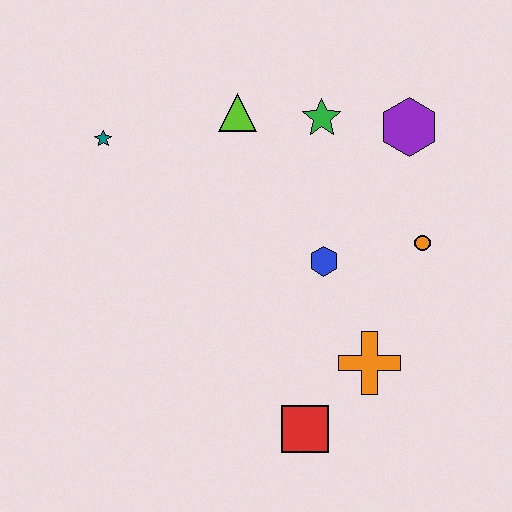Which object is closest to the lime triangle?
The green star is closest to the lime triangle.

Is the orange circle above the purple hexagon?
No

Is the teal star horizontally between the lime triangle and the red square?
No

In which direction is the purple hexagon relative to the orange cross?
The purple hexagon is above the orange cross.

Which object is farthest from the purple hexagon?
The red square is farthest from the purple hexagon.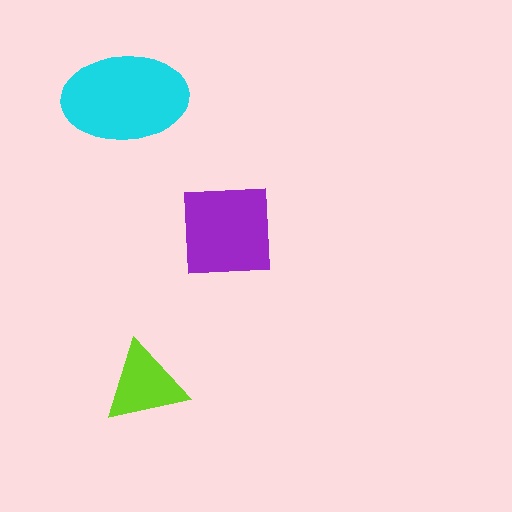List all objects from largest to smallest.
The cyan ellipse, the purple square, the lime triangle.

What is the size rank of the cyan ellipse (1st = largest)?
1st.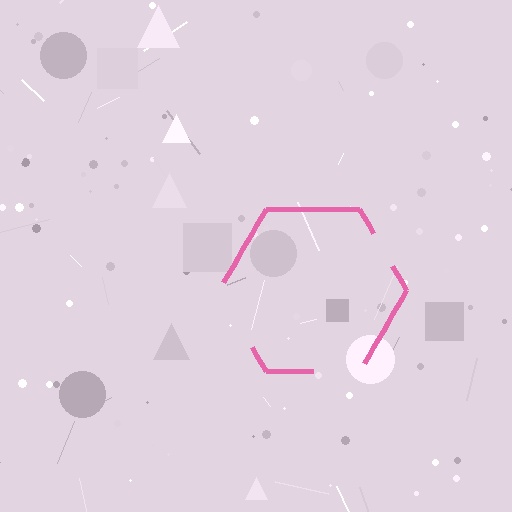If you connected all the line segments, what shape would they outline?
They would outline a hexagon.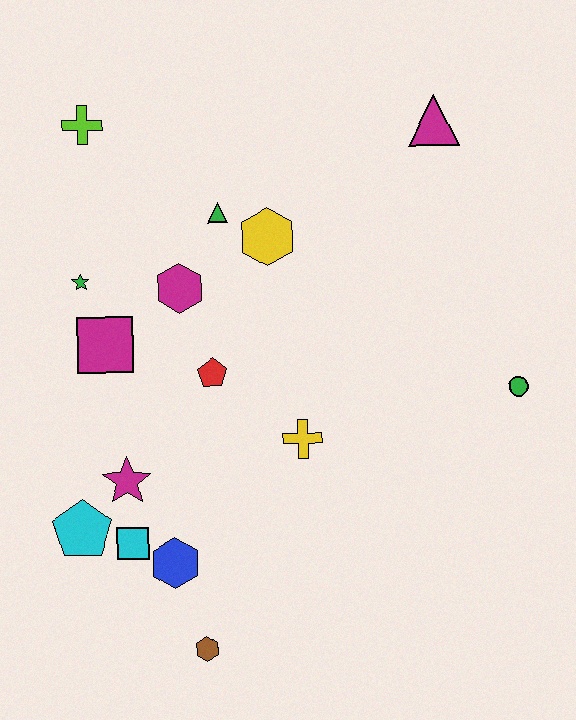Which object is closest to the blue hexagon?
The cyan square is closest to the blue hexagon.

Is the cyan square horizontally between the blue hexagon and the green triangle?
No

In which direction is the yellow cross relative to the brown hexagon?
The yellow cross is above the brown hexagon.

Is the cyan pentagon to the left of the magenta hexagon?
Yes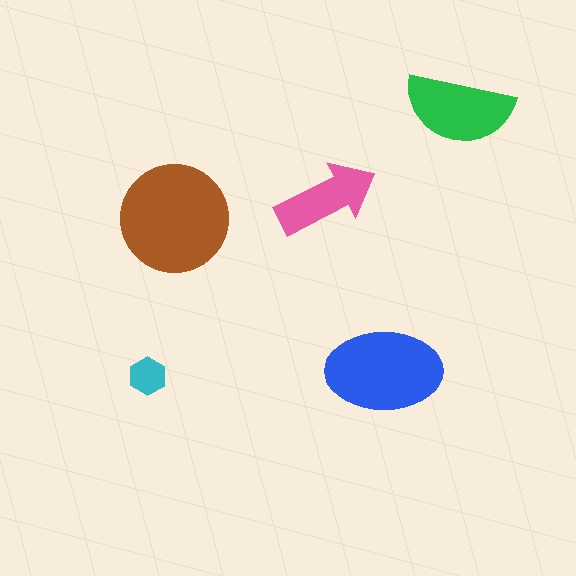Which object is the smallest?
The cyan hexagon.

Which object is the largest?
The brown circle.